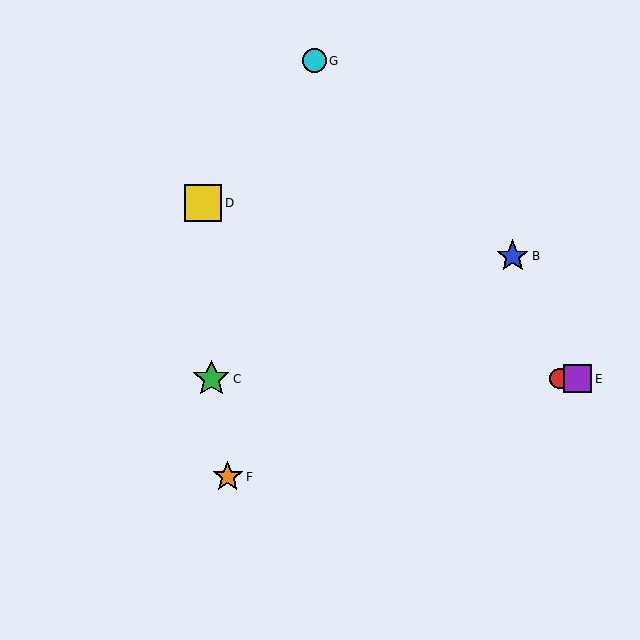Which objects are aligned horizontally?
Objects A, C, E are aligned horizontally.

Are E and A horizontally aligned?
Yes, both are at y≈379.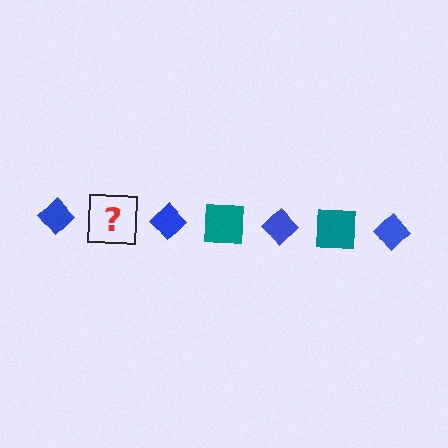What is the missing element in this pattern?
The missing element is a teal square.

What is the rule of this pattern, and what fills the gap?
The rule is that the pattern alternates between blue diamond and teal square. The gap should be filled with a teal square.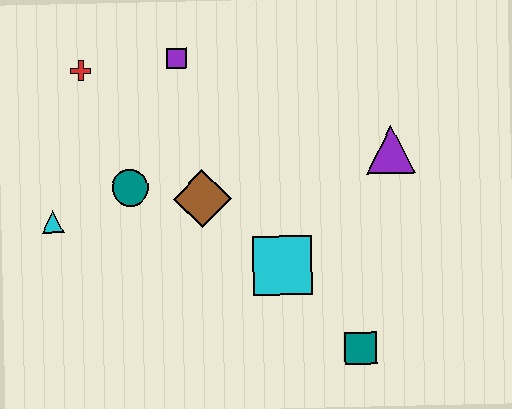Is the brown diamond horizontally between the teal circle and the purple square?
No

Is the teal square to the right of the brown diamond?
Yes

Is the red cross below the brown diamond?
No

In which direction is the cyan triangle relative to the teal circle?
The cyan triangle is to the left of the teal circle.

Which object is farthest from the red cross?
The teal square is farthest from the red cross.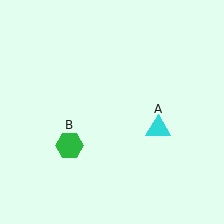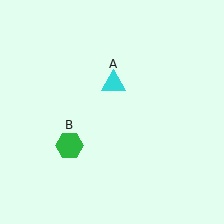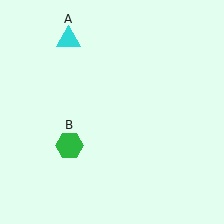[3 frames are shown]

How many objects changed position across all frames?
1 object changed position: cyan triangle (object A).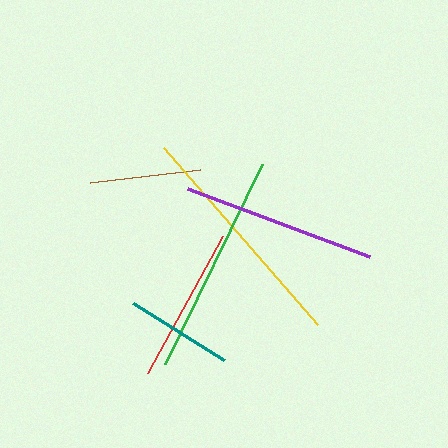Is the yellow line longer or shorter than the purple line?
The yellow line is longer than the purple line.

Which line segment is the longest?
The yellow line is the longest at approximately 234 pixels.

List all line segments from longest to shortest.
From longest to shortest: yellow, green, purple, red, brown, teal.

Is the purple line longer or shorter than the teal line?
The purple line is longer than the teal line.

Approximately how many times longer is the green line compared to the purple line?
The green line is approximately 1.1 times the length of the purple line.